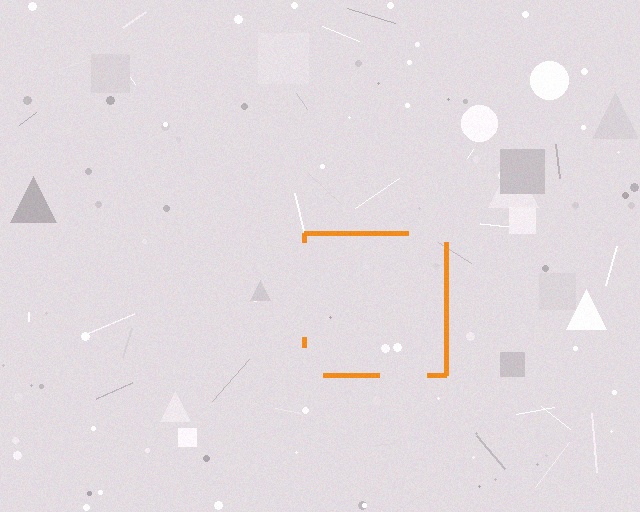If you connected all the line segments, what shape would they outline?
They would outline a square.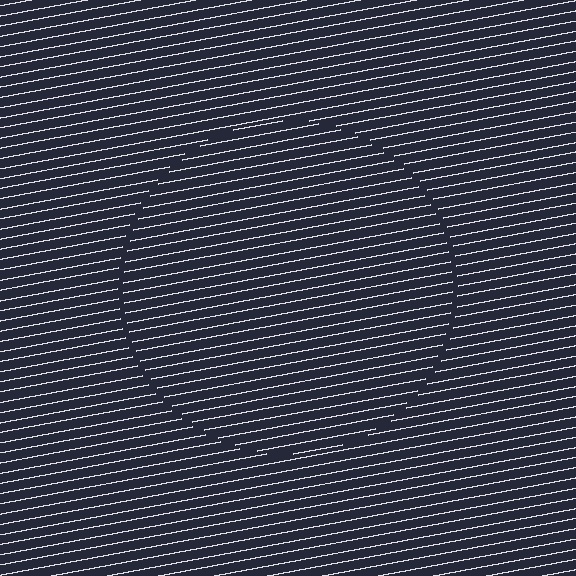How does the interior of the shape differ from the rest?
The interior of the shape contains the same grating, shifted by half a period — the contour is defined by the phase discontinuity where line-ends from the inner and outer gratings abut.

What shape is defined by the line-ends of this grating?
An illusory circle. The interior of the shape contains the same grating, shifted by half a period — the contour is defined by the phase discontinuity where line-ends from the inner and outer gratings abut.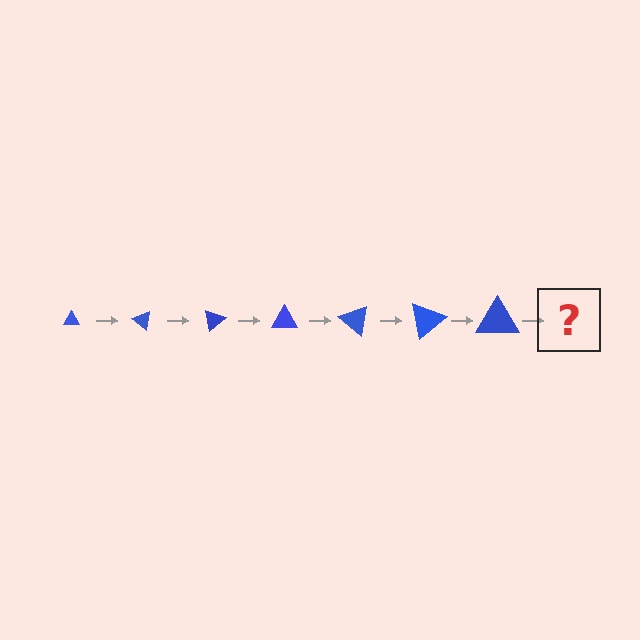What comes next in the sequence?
The next element should be a triangle, larger than the previous one and rotated 280 degrees from the start.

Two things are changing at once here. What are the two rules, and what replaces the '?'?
The two rules are that the triangle grows larger each step and it rotates 40 degrees each step. The '?' should be a triangle, larger than the previous one and rotated 280 degrees from the start.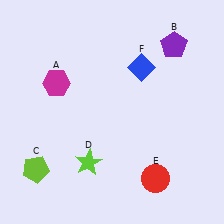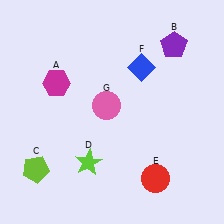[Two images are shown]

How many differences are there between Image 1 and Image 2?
There is 1 difference between the two images.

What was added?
A pink circle (G) was added in Image 2.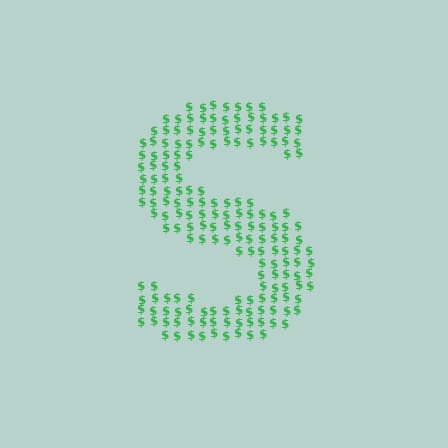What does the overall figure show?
The overall figure shows the letter S.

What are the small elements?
The small elements are dollar signs.